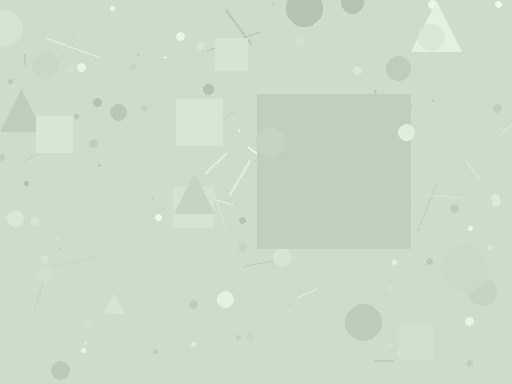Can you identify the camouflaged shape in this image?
The camouflaged shape is a square.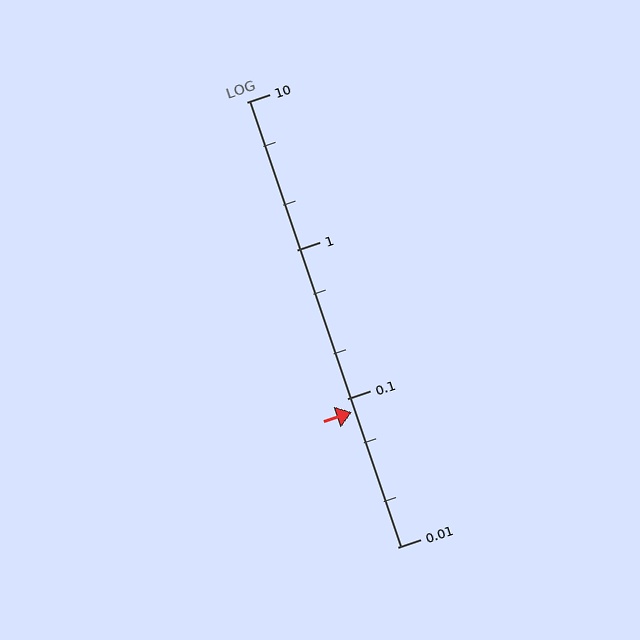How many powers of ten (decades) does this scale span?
The scale spans 3 decades, from 0.01 to 10.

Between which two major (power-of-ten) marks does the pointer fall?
The pointer is between 0.01 and 0.1.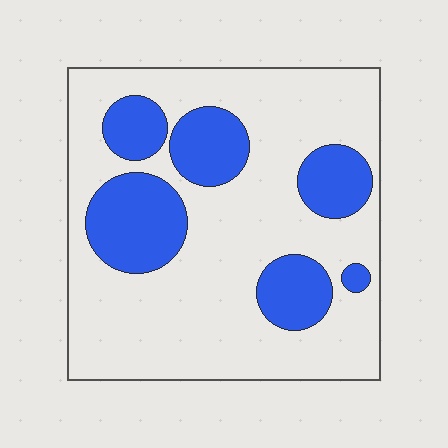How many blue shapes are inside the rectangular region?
6.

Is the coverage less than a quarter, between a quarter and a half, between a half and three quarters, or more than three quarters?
Between a quarter and a half.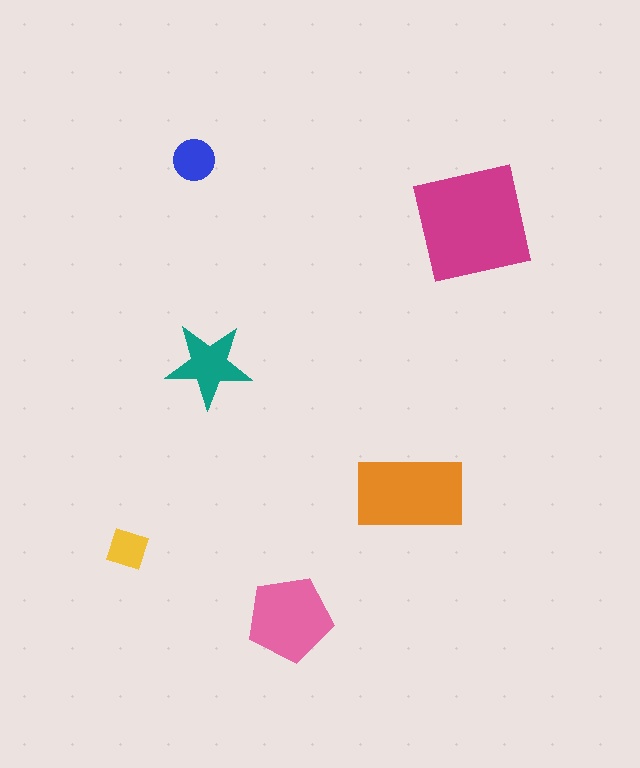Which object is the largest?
The magenta square.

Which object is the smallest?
The yellow diamond.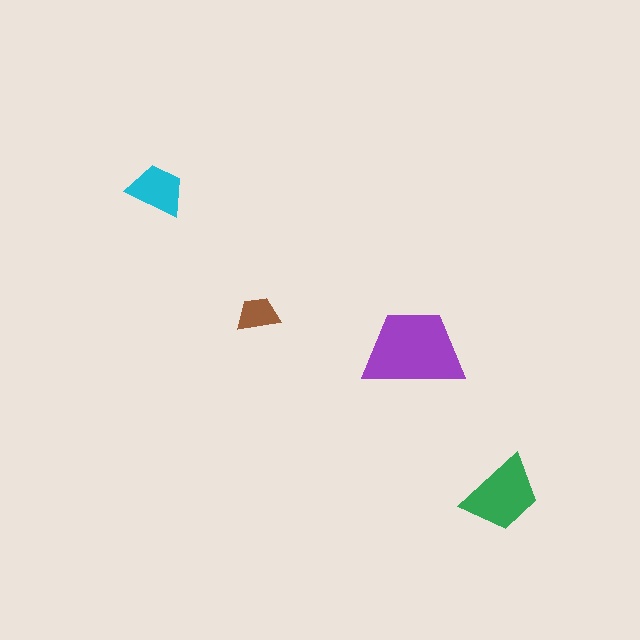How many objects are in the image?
There are 4 objects in the image.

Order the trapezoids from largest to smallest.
the purple one, the green one, the cyan one, the brown one.